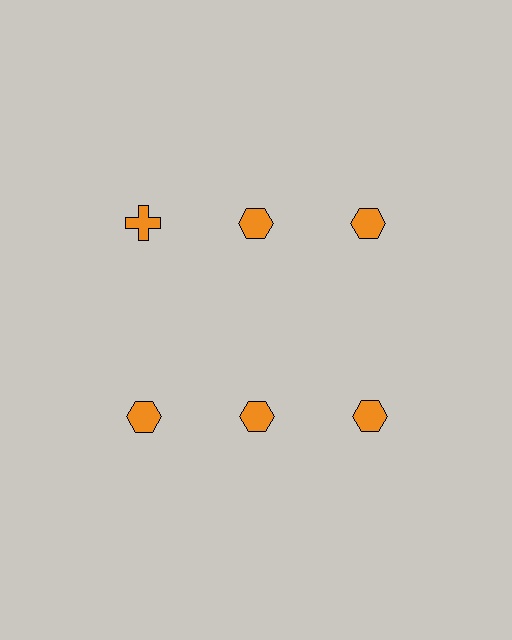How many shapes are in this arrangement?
There are 6 shapes arranged in a grid pattern.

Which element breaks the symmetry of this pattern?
The orange cross in the top row, leftmost column breaks the symmetry. All other shapes are orange hexagons.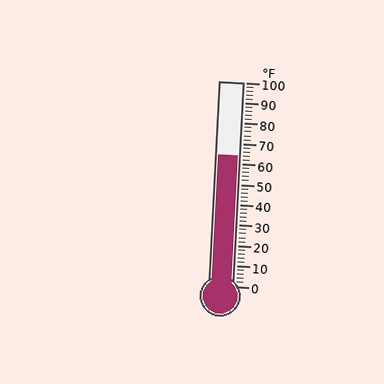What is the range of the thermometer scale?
The thermometer scale ranges from 0°F to 100°F.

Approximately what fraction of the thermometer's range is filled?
The thermometer is filled to approximately 65% of its range.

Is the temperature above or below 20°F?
The temperature is above 20°F.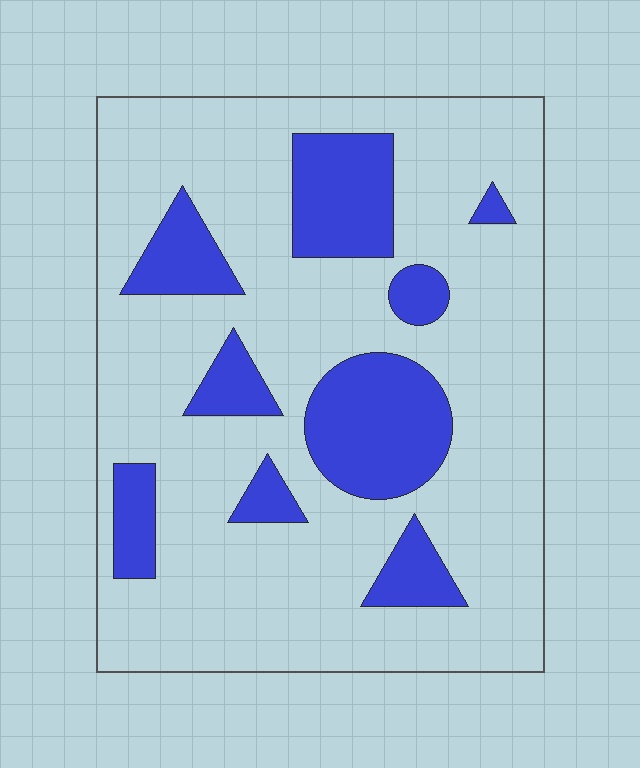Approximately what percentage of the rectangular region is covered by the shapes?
Approximately 25%.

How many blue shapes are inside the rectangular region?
9.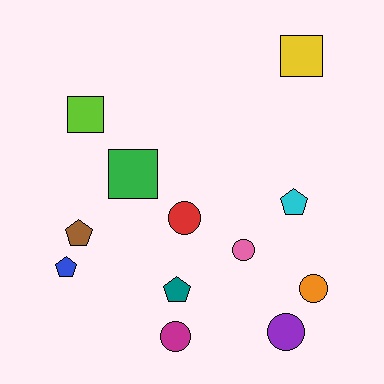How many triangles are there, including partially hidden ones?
There are no triangles.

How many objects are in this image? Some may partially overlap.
There are 12 objects.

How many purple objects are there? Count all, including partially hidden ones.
There is 1 purple object.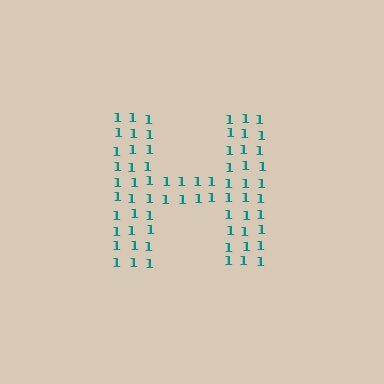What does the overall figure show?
The overall figure shows the letter H.